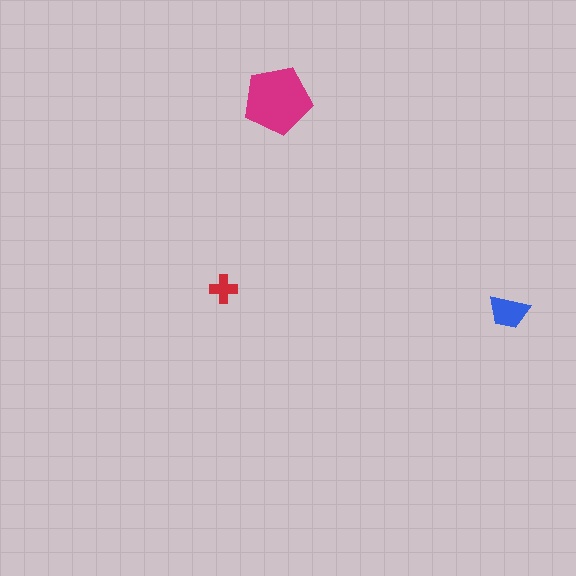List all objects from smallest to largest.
The red cross, the blue trapezoid, the magenta pentagon.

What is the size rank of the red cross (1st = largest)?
3rd.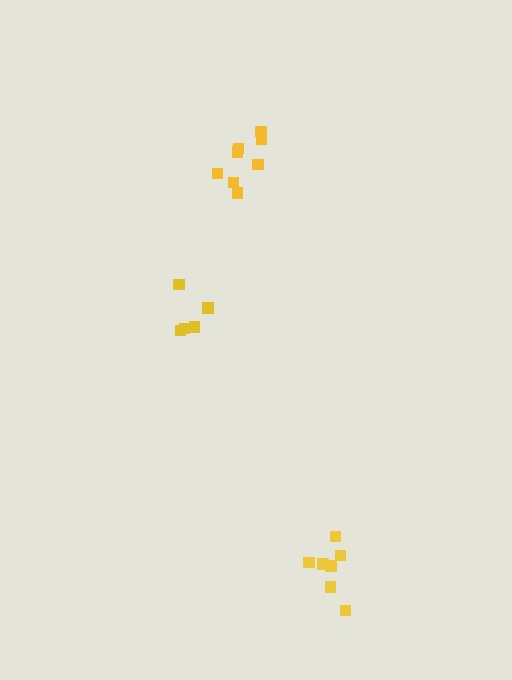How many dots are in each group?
Group 1: 8 dots, Group 2: 5 dots, Group 3: 9 dots (22 total).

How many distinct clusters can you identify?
There are 3 distinct clusters.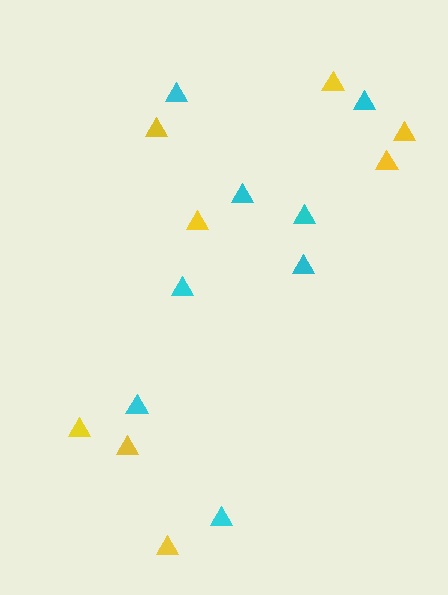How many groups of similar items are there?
There are 2 groups: one group of yellow triangles (8) and one group of cyan triangles (8).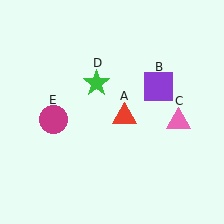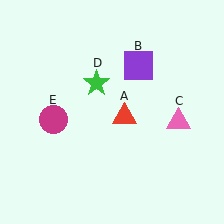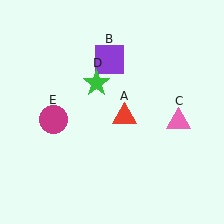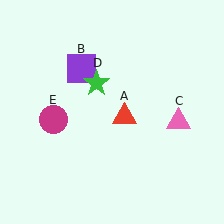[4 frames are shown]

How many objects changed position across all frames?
1 object changed position: purple square (object B).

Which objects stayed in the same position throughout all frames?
Red triangle (object A) and pink triangle (object C) and green star (object D) and magenta circle (object E) remained stationary.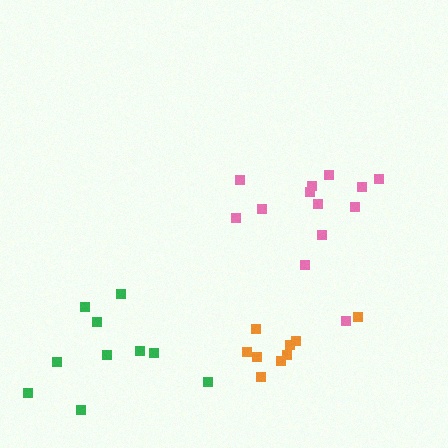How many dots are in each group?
Group 1: 10 dots, Group 2: 10 dots, Group 3: 13 dots (33 total).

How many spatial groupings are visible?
There are 3 spatial groupings.